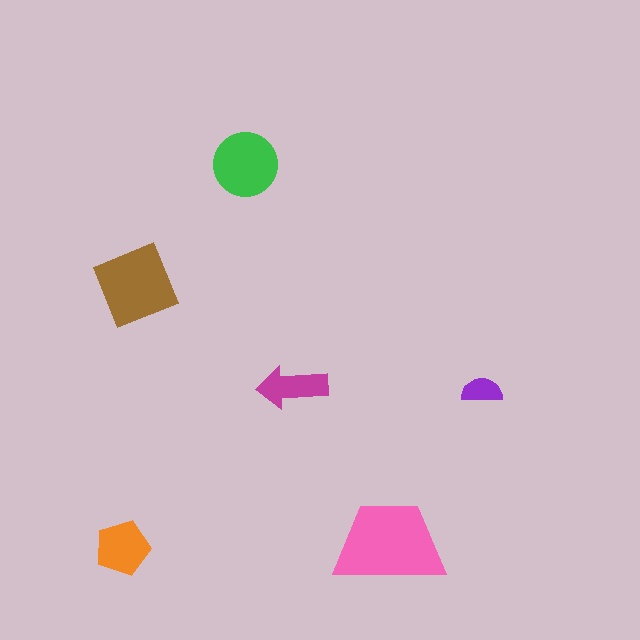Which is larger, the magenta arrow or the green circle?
The green circle.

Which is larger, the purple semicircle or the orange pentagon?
The orange pentagon.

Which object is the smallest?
The purple semicircle.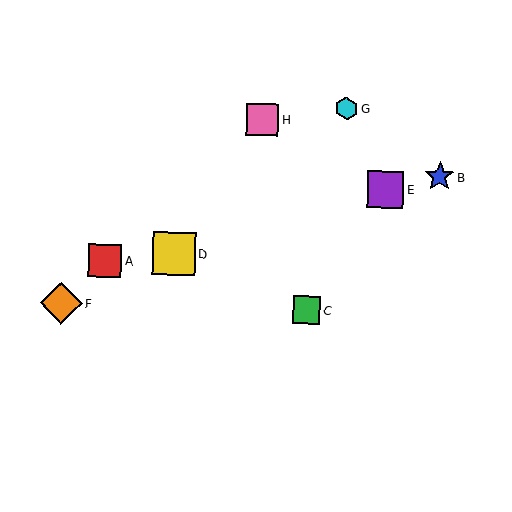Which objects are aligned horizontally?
Objects C, F are aligned horizontally.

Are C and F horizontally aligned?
Yes, both are at y≈310.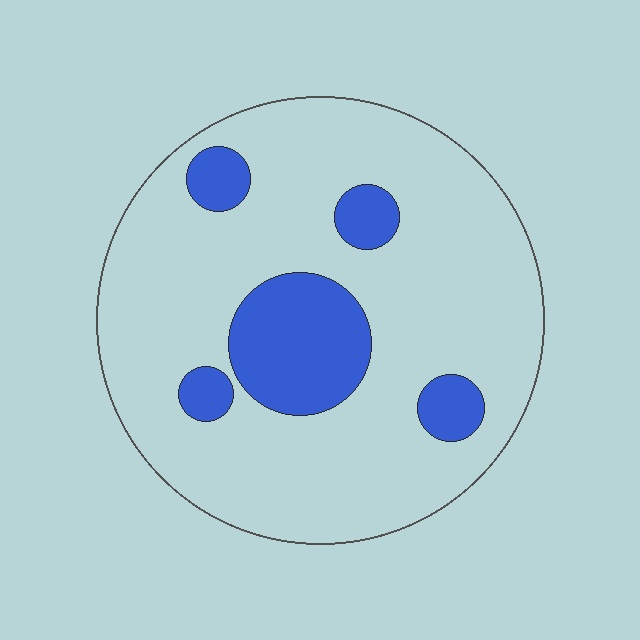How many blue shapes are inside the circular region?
5.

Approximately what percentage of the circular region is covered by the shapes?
Approximately 20%.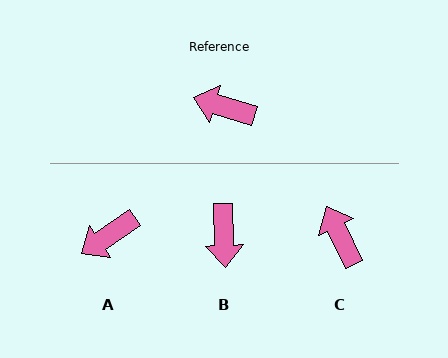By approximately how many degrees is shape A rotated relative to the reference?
Approximately 51 degrees counter-clockwise.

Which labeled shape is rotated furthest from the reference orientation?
B, about 109 degrees away.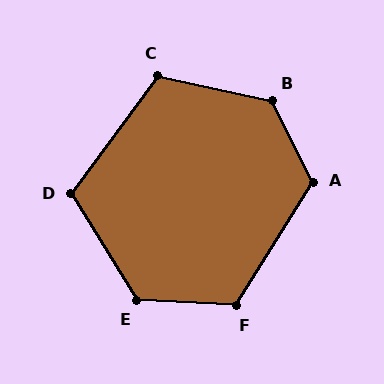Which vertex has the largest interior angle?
B, at approximately 129 degrees.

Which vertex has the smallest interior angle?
D, at approximately 112 degrees.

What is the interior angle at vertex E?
Approximately 125 degrees (obtuse).